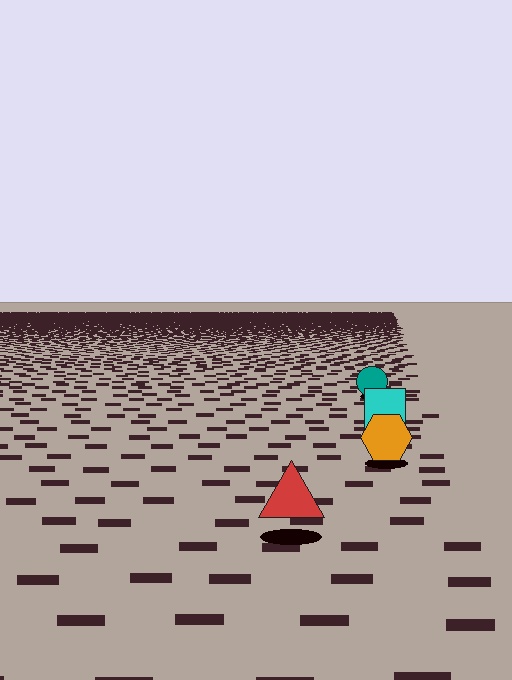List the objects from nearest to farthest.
From nearest to farthest: the red triangle, the orange hexagon, the cyan square, the teal circle.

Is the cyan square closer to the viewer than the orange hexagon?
No. The orange hexagon is closer — you can tell from the texture gradient: the ground texture is coarser near it.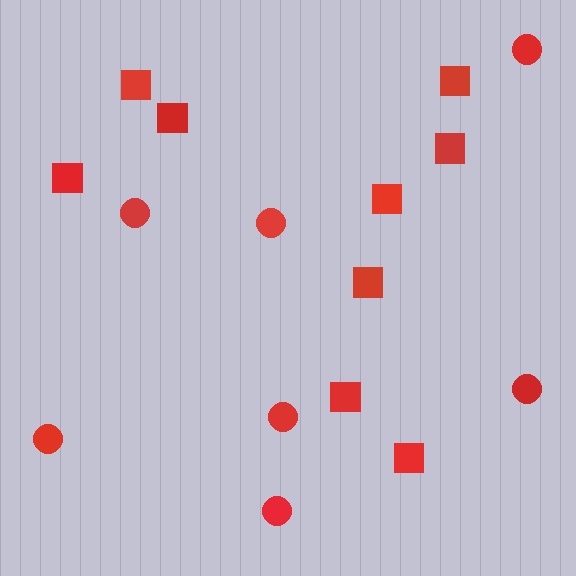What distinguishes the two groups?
There are 2 groups: one group of squares (9) and one group of circles (7).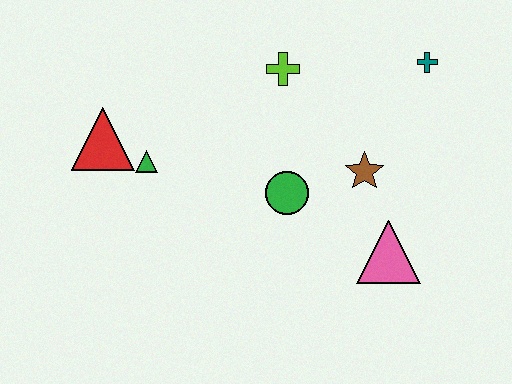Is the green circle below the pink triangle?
No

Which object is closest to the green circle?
The brown star is closest to the green circle.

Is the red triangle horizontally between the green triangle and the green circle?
No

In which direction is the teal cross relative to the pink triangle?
The teal cross is above the pink triangle.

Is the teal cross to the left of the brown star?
No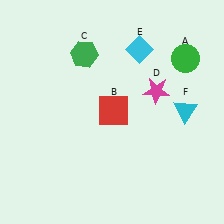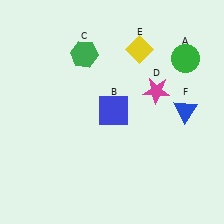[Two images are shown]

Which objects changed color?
B changed from red to blue. E changed from cyan to yellow. F changed from cyan to blue.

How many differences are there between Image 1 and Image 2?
There are 3 differences between the two images.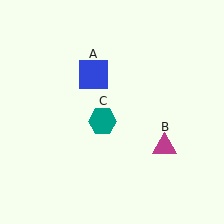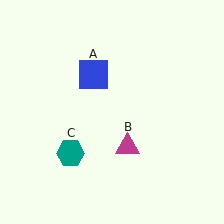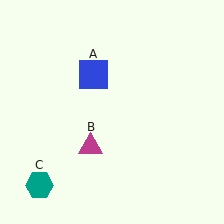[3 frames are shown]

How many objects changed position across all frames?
2 objects changed position: magenta triangle (object B), teal hexagon (object C).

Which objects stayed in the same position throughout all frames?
Blue square (object A) remained stationary.